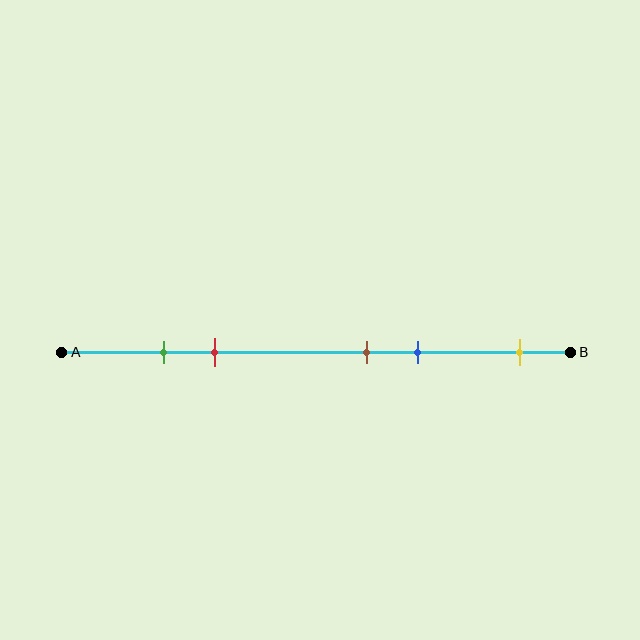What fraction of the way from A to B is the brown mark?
The brown mark is approximately 60% (0.6) of the way from A to B.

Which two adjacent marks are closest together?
The green and red marks are the closest adjacent pair.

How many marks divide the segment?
There are 5 marks dividing the segment.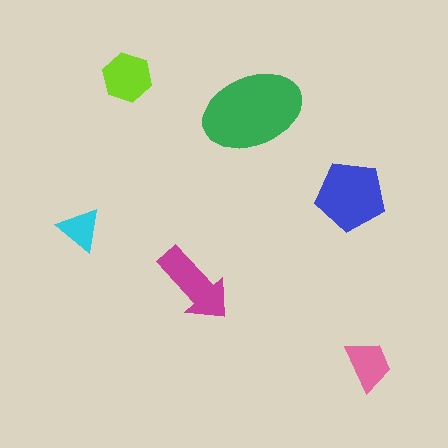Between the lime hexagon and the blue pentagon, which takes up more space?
The blue pentagon.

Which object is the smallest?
The cyan triangle.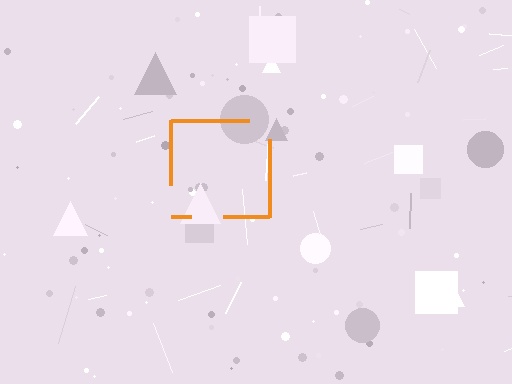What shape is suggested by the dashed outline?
The dashed outline suggests a square.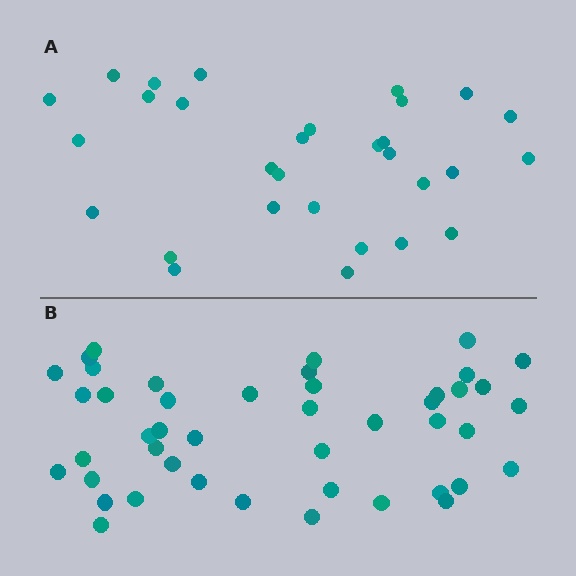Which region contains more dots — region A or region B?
Region B (the bottom region) has more dots.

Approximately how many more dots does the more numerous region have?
Region B has approximately 15 more dots than region A.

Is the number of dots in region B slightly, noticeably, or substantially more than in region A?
Region B has substantially more. The ratio is roughly 1.5 to 1.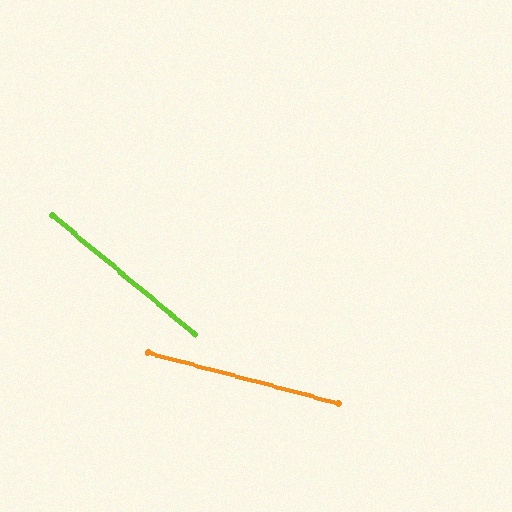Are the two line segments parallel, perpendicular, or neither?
Neither parallel nor perpendicular — they differ by about 25°.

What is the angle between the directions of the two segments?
Approximately 25 degrees.